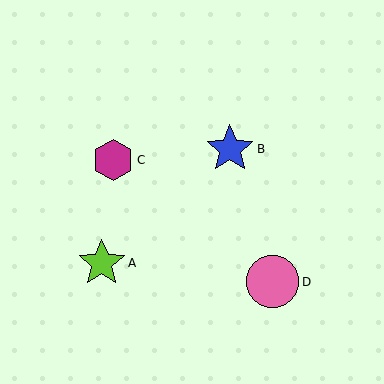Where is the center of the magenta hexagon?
The center of the magenta hexagon is at (113, 160).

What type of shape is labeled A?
Shape A is a lime star.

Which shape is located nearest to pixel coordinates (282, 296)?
The pink circle (labeled D) at (273, 282) is nearest to that location.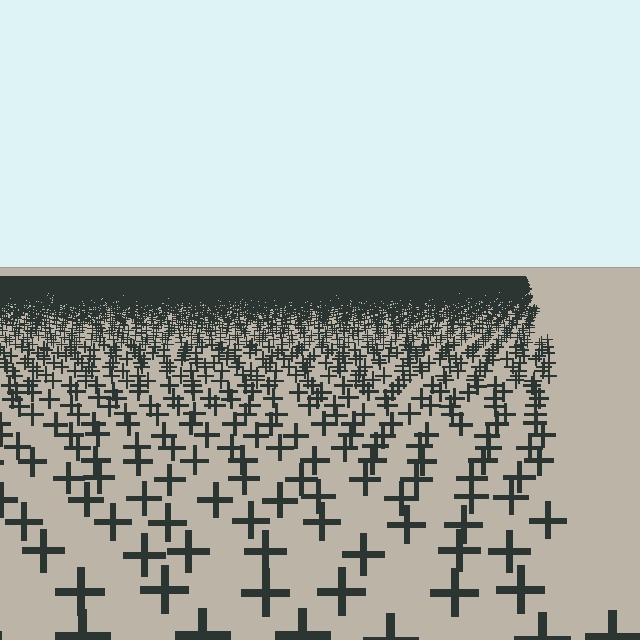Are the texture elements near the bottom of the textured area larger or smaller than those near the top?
Larger. Near the bottom, elements are closer to the viewer and appear at a bigger on-screen size.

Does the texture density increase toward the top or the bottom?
Density increases toward the top.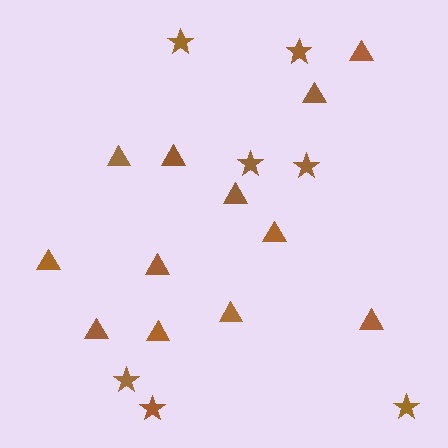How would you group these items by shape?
There are 2 groups: one group of triangles (12) and one group of stars (7).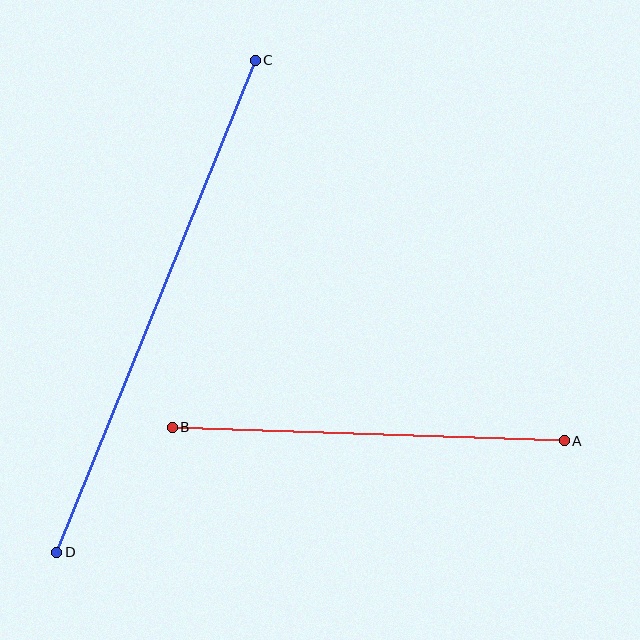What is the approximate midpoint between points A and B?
The midpoint is at approximately (368, 434) pixels.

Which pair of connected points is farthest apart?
Points C and D are farthest apart.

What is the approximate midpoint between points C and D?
The midpoint is at approximately (156, 306) pixels.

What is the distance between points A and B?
The distance is approximately 392 pixels.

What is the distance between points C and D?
The distance is approximately 530 pixels.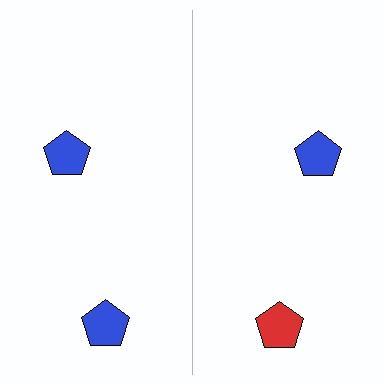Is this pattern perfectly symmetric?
No, the pattern is not perfectly symmetric. The red pentagon on the right side breaks the symmetry — its mirror counterpart is blue.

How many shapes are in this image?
There are 4 shapes in this image.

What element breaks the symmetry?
The red pentagon on the right side breaks the symmetry — its mirror counterpart is blue.